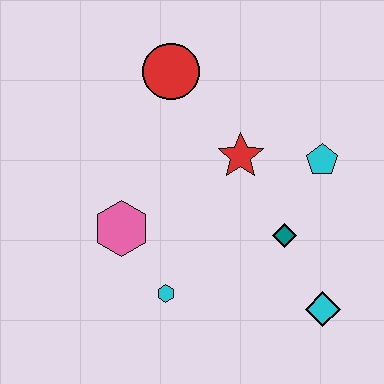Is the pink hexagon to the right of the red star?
No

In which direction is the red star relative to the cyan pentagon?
The red star is to the left of the cyan pentagon.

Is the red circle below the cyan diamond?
No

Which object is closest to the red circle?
The red star is closest to the red circle.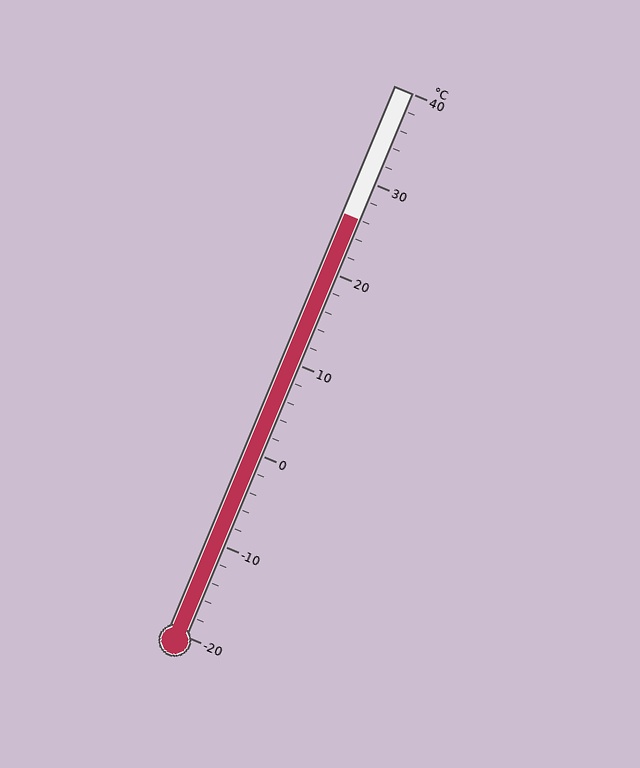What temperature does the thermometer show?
The thermometer shows approximately 26°C.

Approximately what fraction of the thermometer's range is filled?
The thermometer is filled to approximately 75% of its range.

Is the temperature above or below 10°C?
The temperature is above 10°C.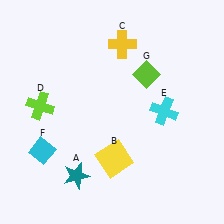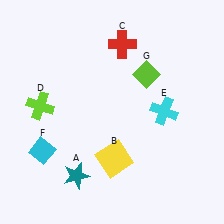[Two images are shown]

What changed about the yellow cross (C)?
In Image 1, C is yellow. In Image 2, it changed to red.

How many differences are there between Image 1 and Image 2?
There is 1 difference between the two images.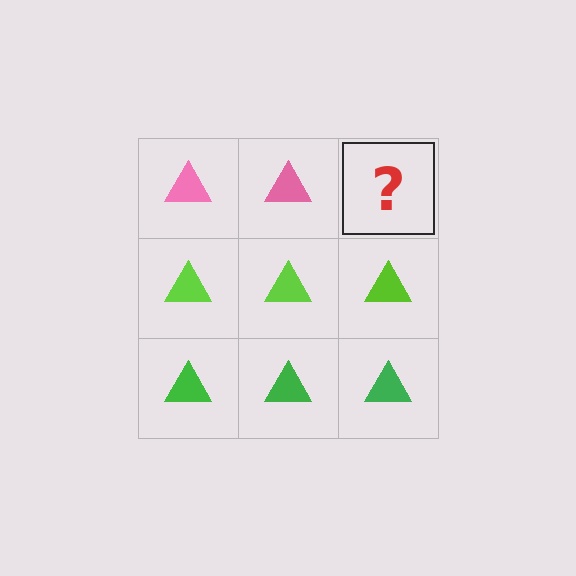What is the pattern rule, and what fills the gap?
The rule is that each row has a consistent color. The gap should be filled with a pink triangle.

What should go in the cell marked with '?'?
The missing cell should contain a pink triangle.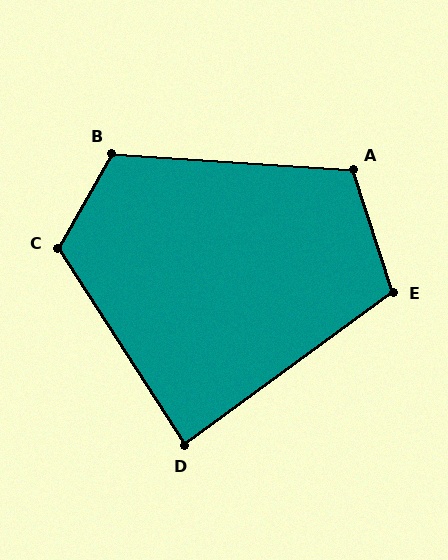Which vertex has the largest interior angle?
C, at approximately 117 degrees.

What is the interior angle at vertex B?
Approximately 116 degrees (obtuse).